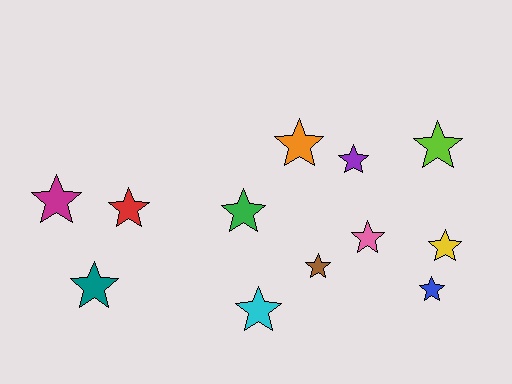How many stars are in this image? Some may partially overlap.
There are 12 stars.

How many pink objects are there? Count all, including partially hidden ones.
There is 1 pink object.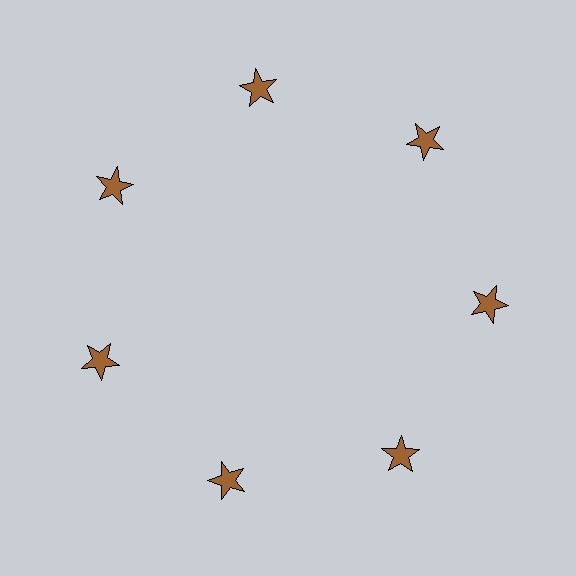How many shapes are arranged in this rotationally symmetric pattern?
There are 7 shapes, arranged in 7 groups of 1.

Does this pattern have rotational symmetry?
Yes, this pattern has 7-fold rotational symmetry. It looks the same after rotating 51 degrees around the center.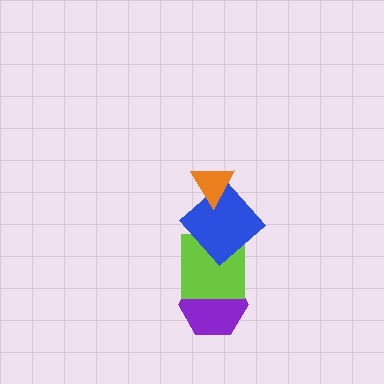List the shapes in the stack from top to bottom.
From top to bottom: the orange triangle, the blue diamond, the lime square, the purple hexagon.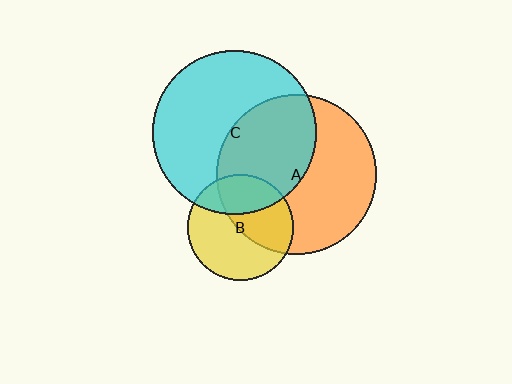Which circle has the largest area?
Circle C (cyan).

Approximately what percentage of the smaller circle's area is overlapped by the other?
Approximately 45%.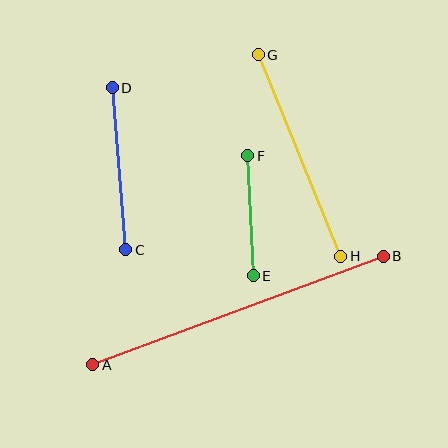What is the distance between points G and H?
The distance is approximately 218 pixels.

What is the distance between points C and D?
The distance is approximately 163 pixels.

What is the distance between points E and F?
The distance is approximately 120 pixels.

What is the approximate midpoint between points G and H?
The midpoint is at approximately (299, 156) pixels.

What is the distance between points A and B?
The distance is approximately 310 pixels.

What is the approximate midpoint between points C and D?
The midpoint is at approximately (119, 169) pixels.